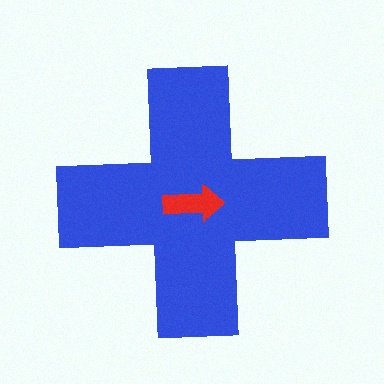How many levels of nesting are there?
2.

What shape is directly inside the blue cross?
The red arrow.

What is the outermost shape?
The blue cross.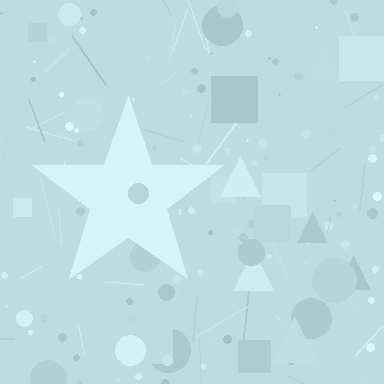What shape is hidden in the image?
A star is hidden in the image.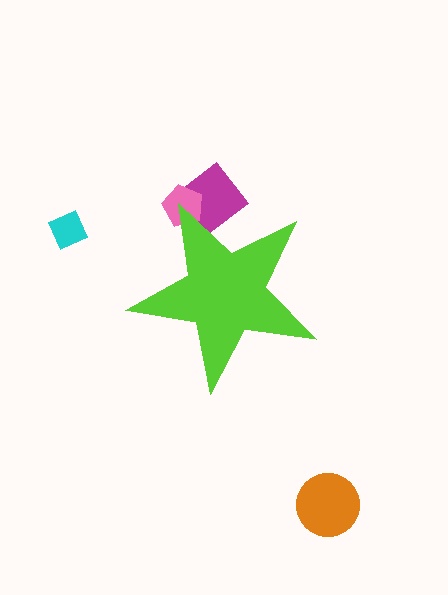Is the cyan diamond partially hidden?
No, the cyan diamond is fully visible.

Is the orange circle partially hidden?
No, the orange circle is fully visible.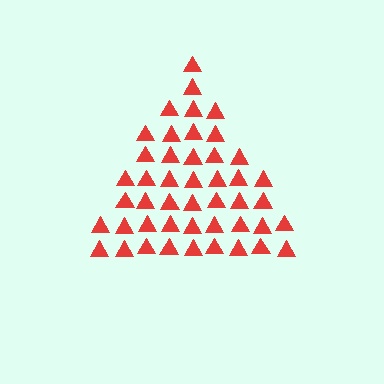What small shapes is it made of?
It is made of small triangles.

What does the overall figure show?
The overall figure shows a triangle.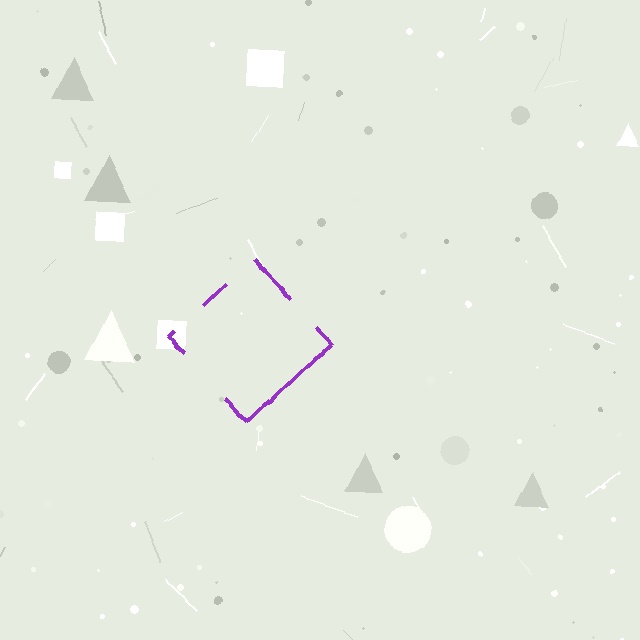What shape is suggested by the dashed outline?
The dashed outline suggests a diamond.